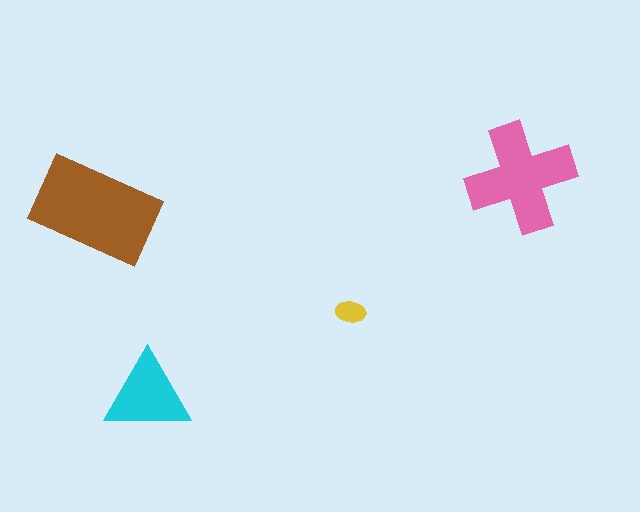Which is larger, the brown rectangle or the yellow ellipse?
The brown rectangle.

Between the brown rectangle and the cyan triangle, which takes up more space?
The brown rectangle.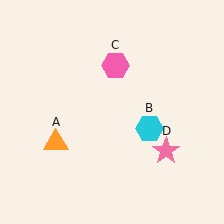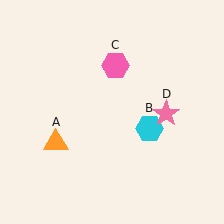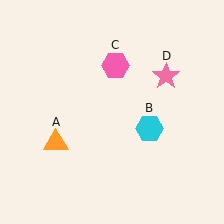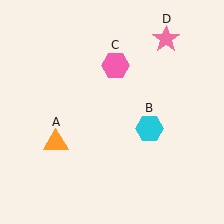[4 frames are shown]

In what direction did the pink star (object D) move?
The pink star (object D) moved up.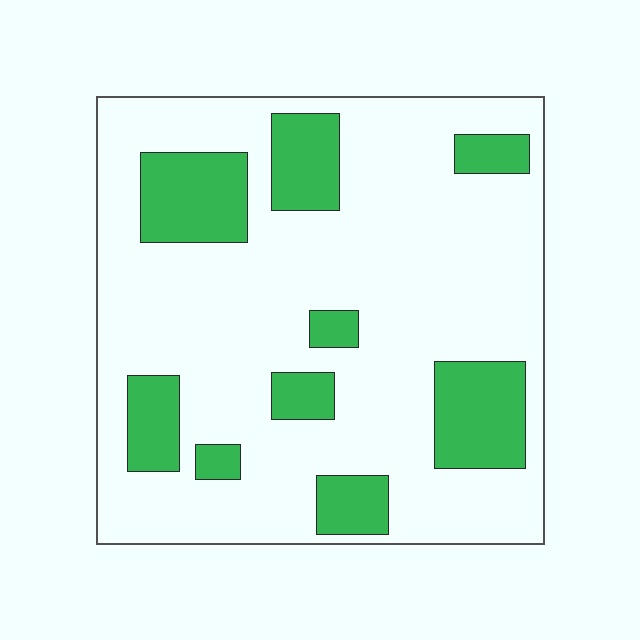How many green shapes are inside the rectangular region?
9.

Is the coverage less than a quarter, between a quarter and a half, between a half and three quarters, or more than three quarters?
Less than a quarter.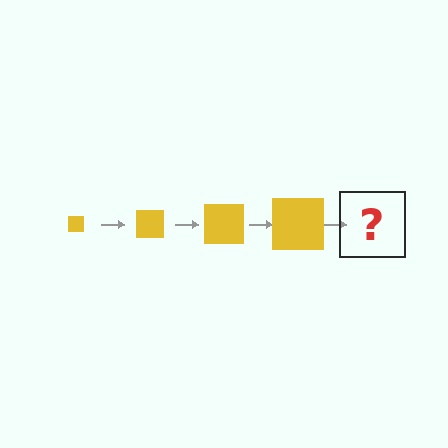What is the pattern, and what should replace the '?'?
The pattern is that the square gets progressively larger each step. The '?' should be a yellow square, larger than the previous one.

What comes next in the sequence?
The next element should be a yellow square, larger than the previous one.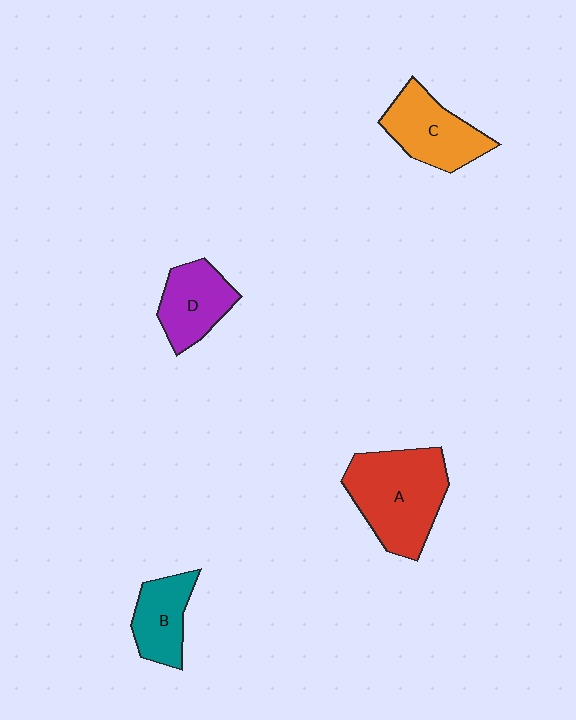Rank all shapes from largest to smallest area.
From largest to smallest: A (red), C (orange), D (purple), B (teal).